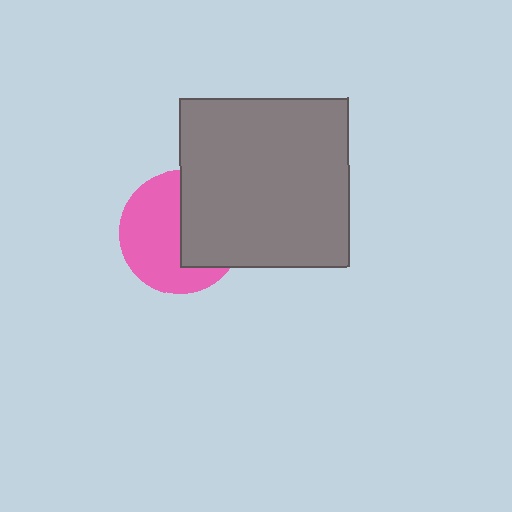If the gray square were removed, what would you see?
You would see the complete pink circle.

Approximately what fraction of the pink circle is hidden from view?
Roughly 43% of the pink circle is hidden behind the gray square.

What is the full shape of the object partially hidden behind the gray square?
The partially hidden object is a pink circle.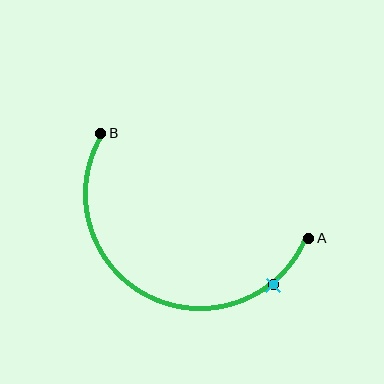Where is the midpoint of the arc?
The arc midpoint is the point on the curve farthest from the straight line joining A and B. It sits below that line.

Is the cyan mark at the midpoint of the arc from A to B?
No. The cyan mark lies on the arc but is closer to endpoint A. The arc midpoint would be at the point on the curve equidistant along the arc from both A and B.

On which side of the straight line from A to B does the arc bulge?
The arc bulges below the straight line connecting A and B.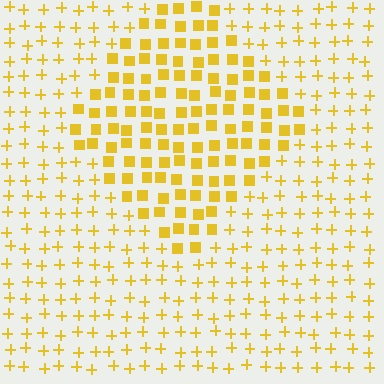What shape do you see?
I see a diamond.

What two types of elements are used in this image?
The image uses squares inside the diamond region and plus signs outside it.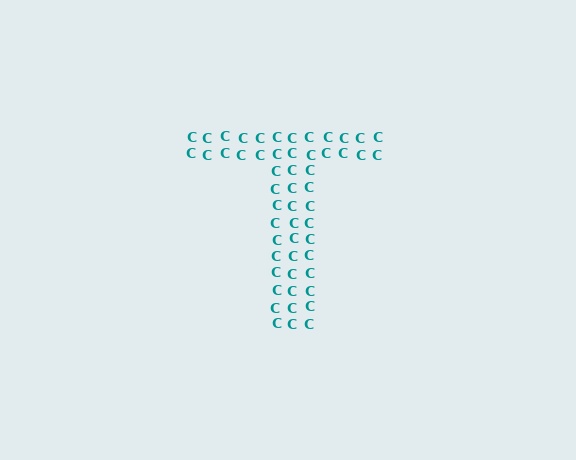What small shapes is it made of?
It is made of small letter C's.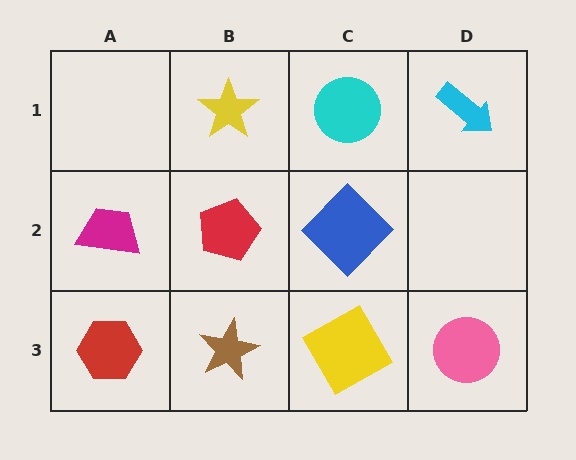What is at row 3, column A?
A red hexagon.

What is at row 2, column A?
A magenta trapezoid.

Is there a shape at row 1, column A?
No, that cell is empty.